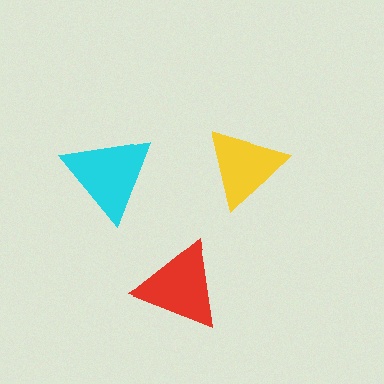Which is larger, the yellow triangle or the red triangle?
The red one.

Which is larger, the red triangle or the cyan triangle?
The cyan one.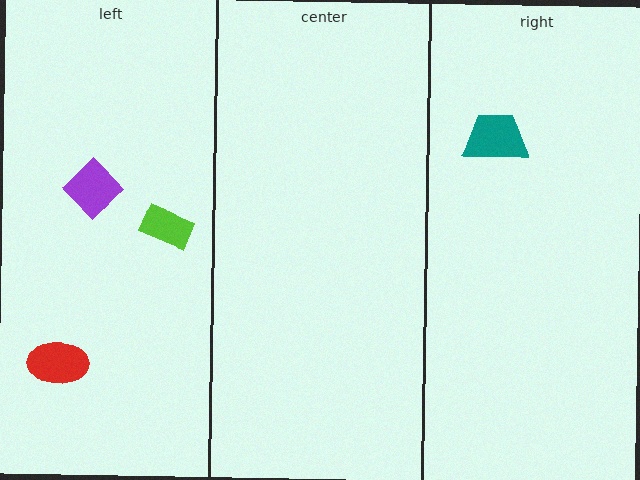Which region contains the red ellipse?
The left region.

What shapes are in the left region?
The lime rectangle, the red ellipse, the purple diamond.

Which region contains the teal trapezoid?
The right region.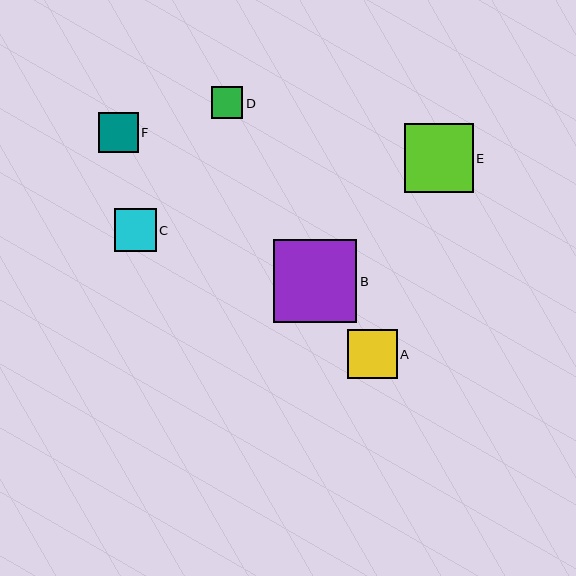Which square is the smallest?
Square D is the smallest with a size of approximately 32 pixels.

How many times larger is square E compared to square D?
Square E is approximately 2.2 times the size of square D.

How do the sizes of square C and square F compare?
Square C and square F are approximately the same size.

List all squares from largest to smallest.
From largest to smallest: B, E, A, C, F, D.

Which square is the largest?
Square B is the largest with a size of approximately 83 pixels.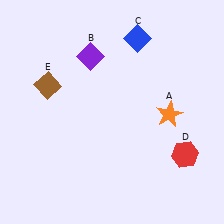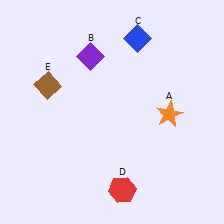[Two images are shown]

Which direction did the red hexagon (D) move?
The red hexagon (D) moved left.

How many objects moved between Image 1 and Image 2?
1 object moved between the two images.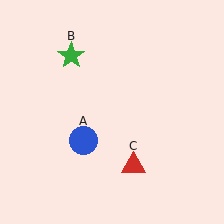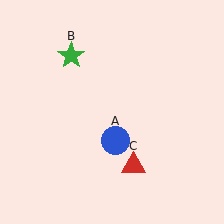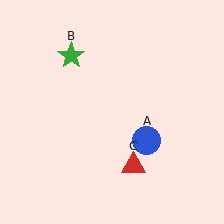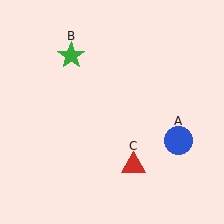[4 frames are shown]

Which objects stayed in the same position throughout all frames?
Green star (object B) and red triangle (object C) remained stationary.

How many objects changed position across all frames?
1 object changed position: blue circle (object A).